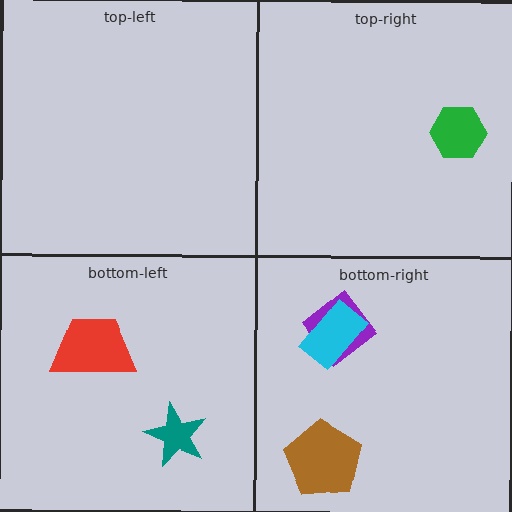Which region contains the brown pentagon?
The bottom-right region.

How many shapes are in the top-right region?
1.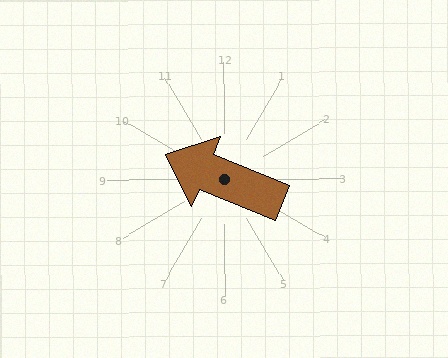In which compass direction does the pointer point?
West.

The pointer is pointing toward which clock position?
Roughly 10 o'clock.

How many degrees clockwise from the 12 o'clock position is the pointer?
Approximately 292 degrees.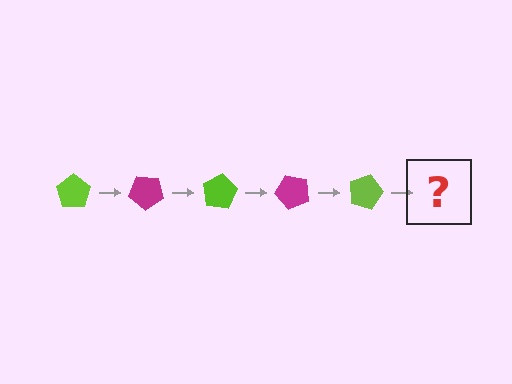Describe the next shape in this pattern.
It should be a magenta pentagon, rotated 200 degrees from the start.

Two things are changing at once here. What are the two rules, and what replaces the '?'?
The two rules are that it rotates 40 degrees each step and the color cycles through lime and magenta. The '?' should be a magenta pentagon, rotated 200 degrees from the start.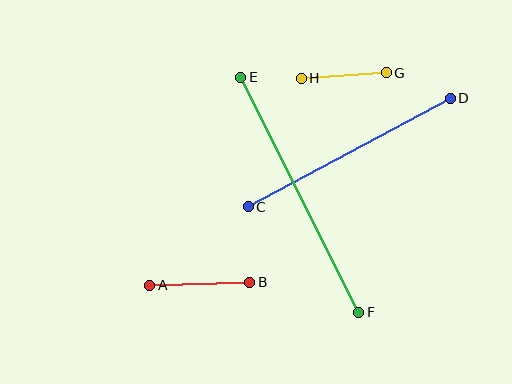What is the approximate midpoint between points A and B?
The midpoint is at approximately (200, 284) pixels.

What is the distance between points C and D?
The distance is approximately 229 pixels.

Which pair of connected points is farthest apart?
Points E and F are farthest apart.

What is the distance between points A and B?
The distance is approximately 100 pixels.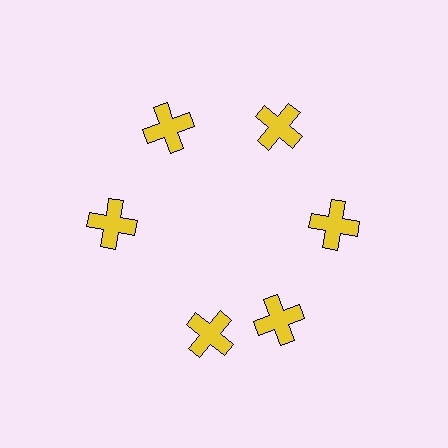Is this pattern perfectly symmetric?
No. The 6 yellow crosses are arranged in a ring, but one element near the 7 o'clock position is rotated out of alignment along the ring, breaking the 6-fold rotational symmetry.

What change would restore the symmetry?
The symmetry would be restored by rotating it back into even spacing with its neighbors so that all 6 crosses sit at equal angles and equal distance from the center.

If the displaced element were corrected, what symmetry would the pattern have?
It would have 6-fold rotational symmetry — the pattern would map onto itself every 60 degrees.